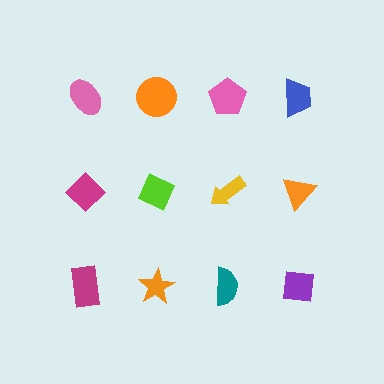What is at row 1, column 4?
A blue trapezoid.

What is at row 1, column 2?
An orange circle.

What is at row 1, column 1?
A pink ellipse.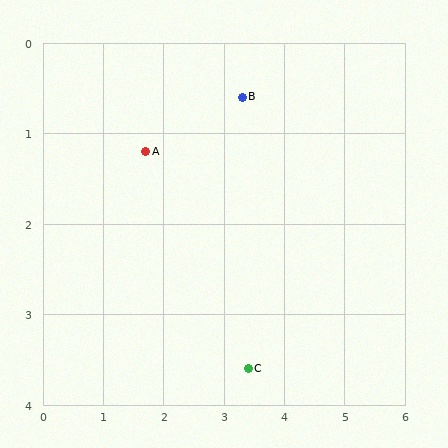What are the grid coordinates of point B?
Point B is at approximately (3.3, 0.6).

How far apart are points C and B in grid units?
Points C and B are about 3.0 grid units apart.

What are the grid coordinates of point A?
Point A is at approximately (1.7, 1.2).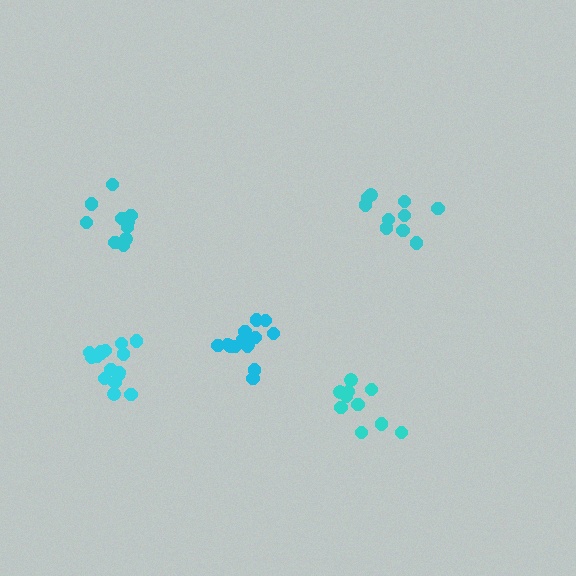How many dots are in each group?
Group 1: 10 dots, Group 2: 16 dots, Group 3: 10 dots, Group 4: 10 dots, Group 5: 15 dots (61 total).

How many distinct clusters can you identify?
There are 5 distinct clusters.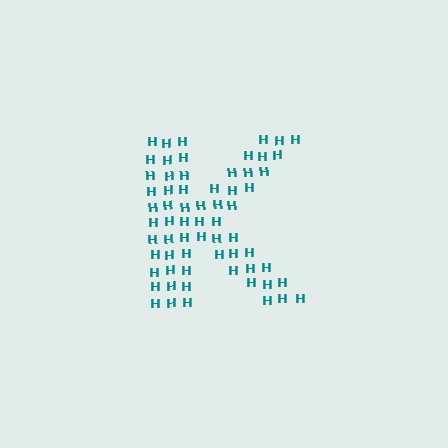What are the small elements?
The small elements are letter H's.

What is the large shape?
The large shape is the letter K.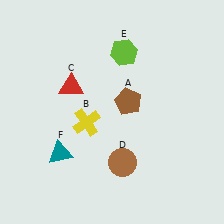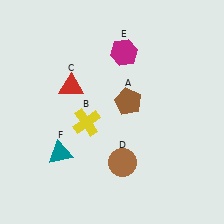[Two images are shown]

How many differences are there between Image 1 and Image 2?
There is 1 difference between the two images.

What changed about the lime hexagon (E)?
In Image 1, E is lime. In Image 2, it changed to magenta.